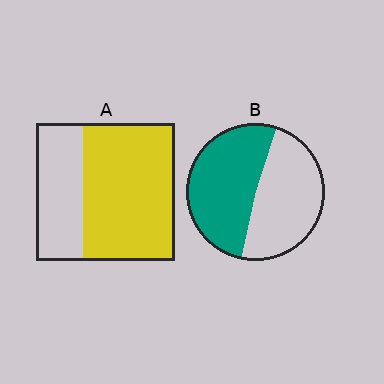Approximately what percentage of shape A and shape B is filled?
A is approximately 65% and B is approximately 50%.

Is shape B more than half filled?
Roughly half.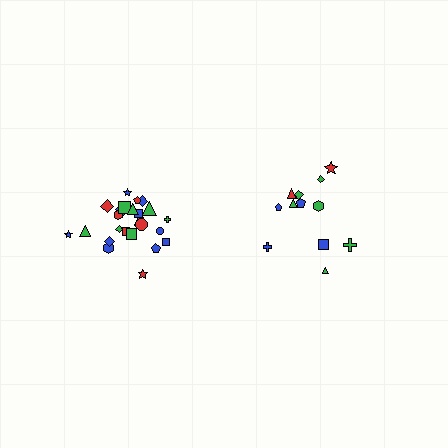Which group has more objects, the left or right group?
The left group.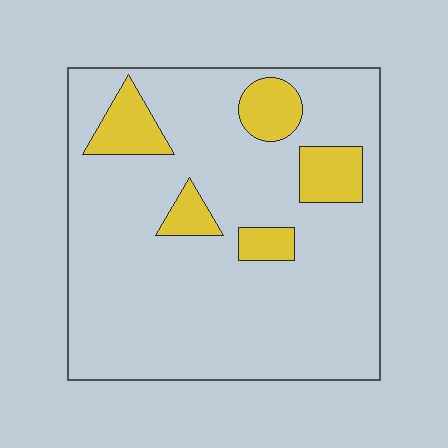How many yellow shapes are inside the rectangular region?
5.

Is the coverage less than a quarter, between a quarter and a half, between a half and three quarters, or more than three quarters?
Less than a quarter.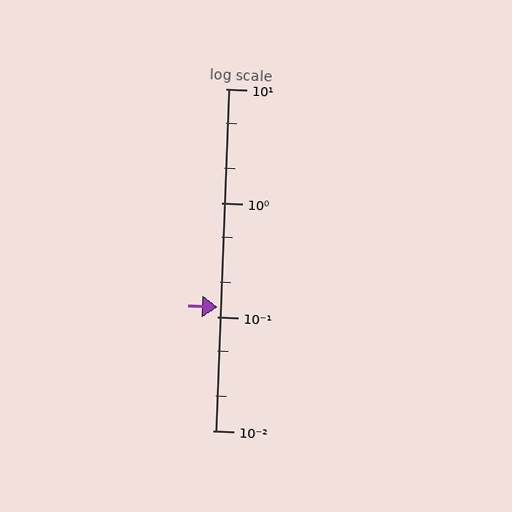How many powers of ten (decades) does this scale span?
The scale spans 3 decades, from 0.01 to 10.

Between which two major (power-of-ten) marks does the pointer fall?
The pointer is between 0.1 and 1.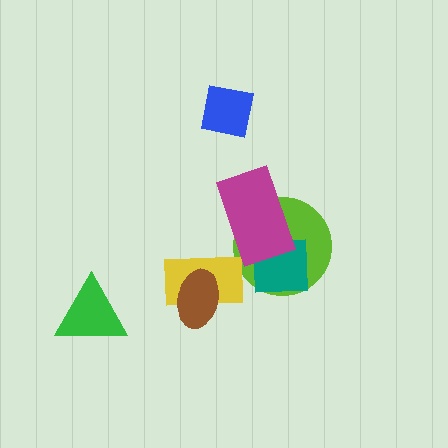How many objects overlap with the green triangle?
0 objects overlap with the green triangle.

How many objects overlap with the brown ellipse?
1 object overlaps with the brown ellipse.